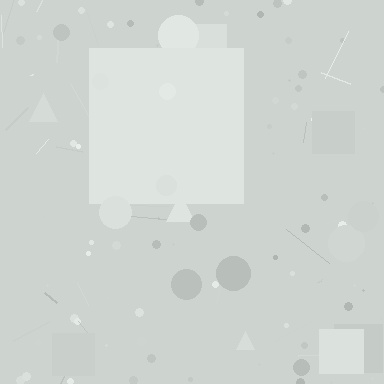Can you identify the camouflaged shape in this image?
The camouflaged shape is a square.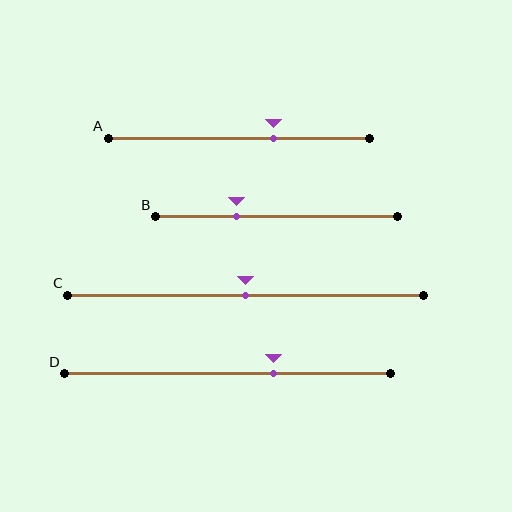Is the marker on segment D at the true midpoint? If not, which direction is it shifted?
No, the marker on segment D is shifted to the right by about 14% of the segment length.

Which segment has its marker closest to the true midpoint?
Segment C has its marker closest to the true midpoint.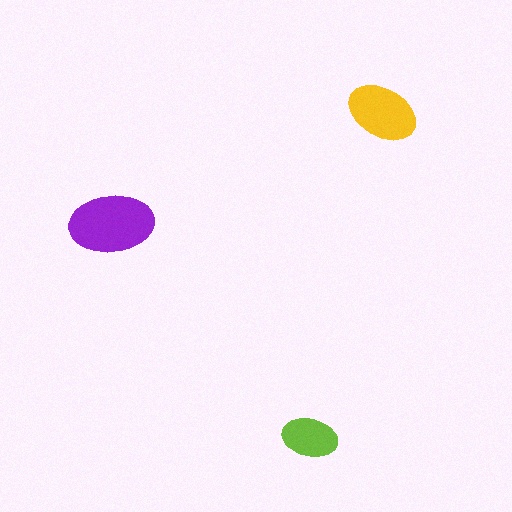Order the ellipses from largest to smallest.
the purple one, the yellow one, the lime one.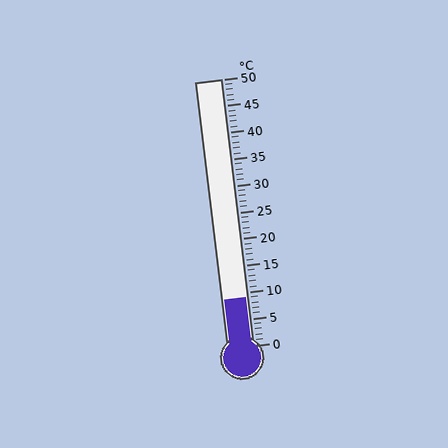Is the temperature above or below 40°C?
The temperature is below 40°C.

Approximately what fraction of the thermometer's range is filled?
The thermometer is filled to approximately 20% of its range.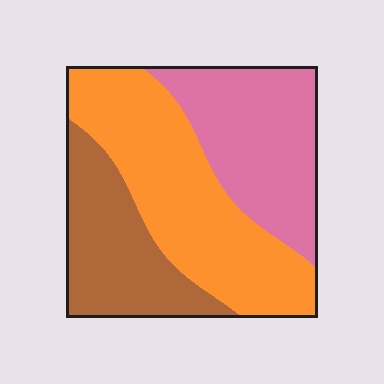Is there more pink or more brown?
Pink.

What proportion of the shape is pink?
Pink covers around 30% of the shape.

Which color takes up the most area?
Orange, at roughly 45%.